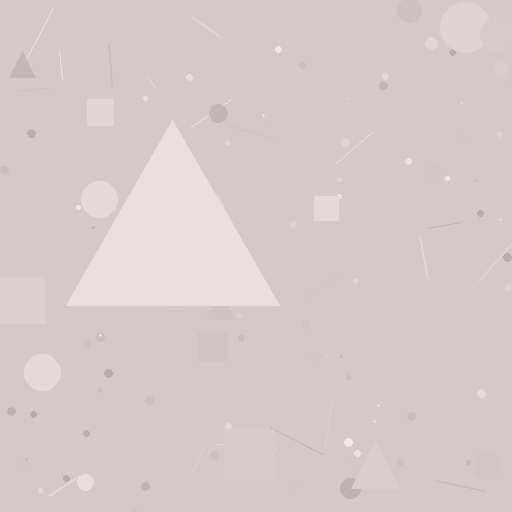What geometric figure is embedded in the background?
A triangle is embedded in the background.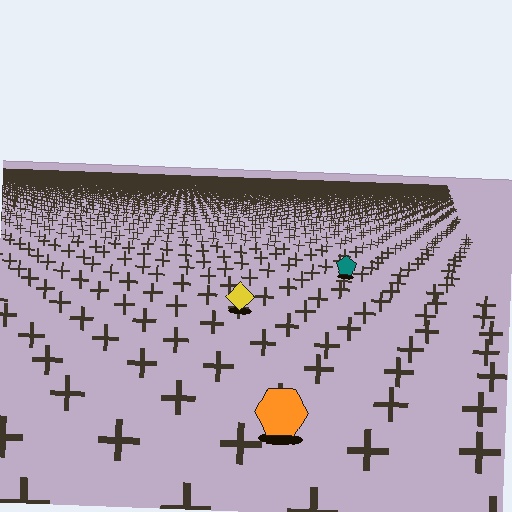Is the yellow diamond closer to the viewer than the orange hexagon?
No. The orange hexagon is closer — you can tell from the texture gradient: the ground texture is coarser near it.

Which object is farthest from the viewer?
The teal pentagon is farthest from the viewer. It appears smaller and the ground texture around it is denser.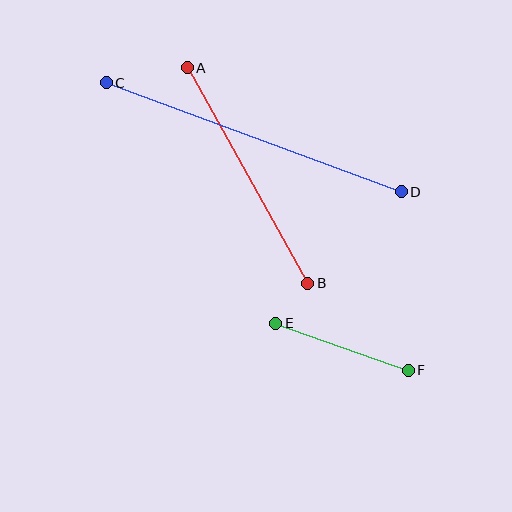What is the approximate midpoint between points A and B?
The midpoint is at approximately (247, 176) pixels.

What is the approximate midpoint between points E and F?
The midpoint is at approximately (342, 347) pixels.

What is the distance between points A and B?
The distance is approximately 247 pixels.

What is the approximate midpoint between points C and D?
The midpoint is at approximately (254, 137) pixels.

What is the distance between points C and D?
The distance is approximately 315 pixels.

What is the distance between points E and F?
The distance is approximately 140 pixels.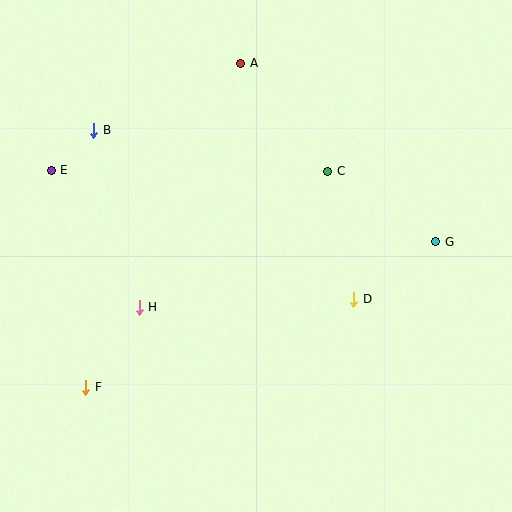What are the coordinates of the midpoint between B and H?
The midpoint between B and H is at (117, 219).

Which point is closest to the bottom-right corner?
Point D is closest to the bottom-right corner.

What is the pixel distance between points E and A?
The distance between E and A is 218 pixels.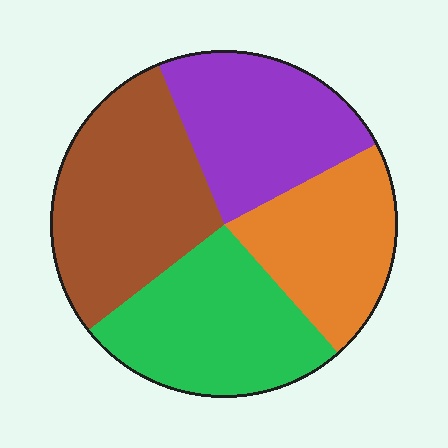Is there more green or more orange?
Green.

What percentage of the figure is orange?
Orange takes up about one fifth (1/5) of the figure.